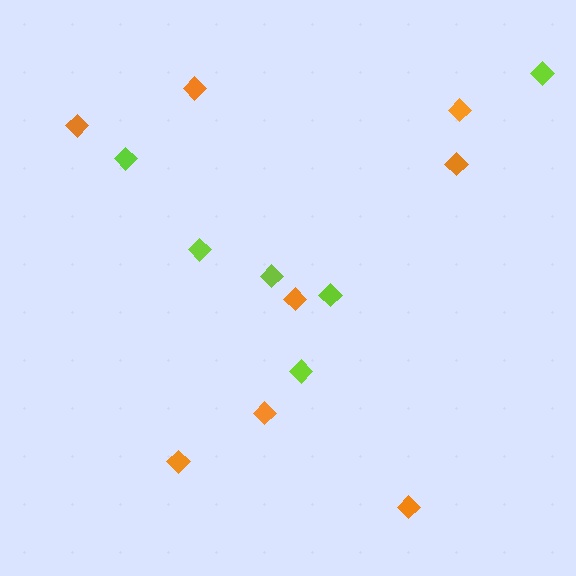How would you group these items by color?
There are 2 groups: one group of orange diamonds (8) and one group of lime diamonds (6).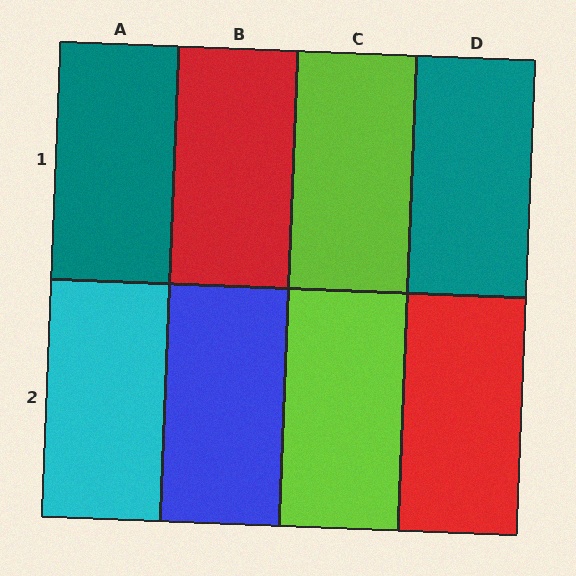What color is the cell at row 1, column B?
Red.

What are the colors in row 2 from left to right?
Cyan, blue, lime, red.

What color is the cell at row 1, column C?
Lime.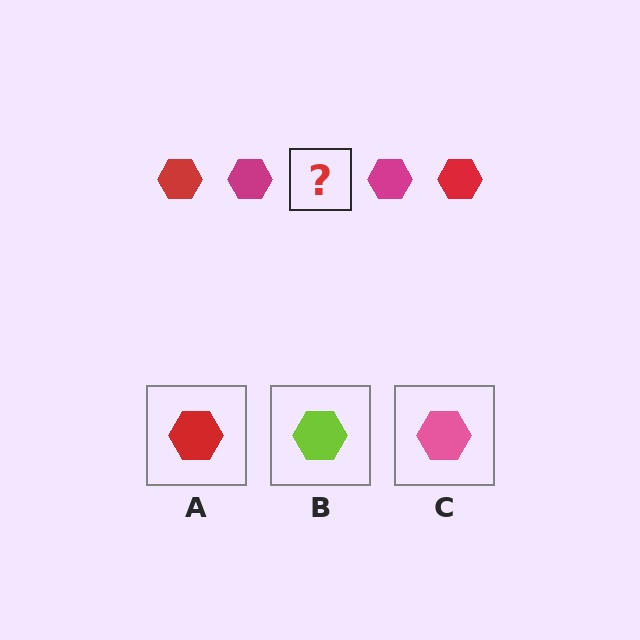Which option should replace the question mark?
Option A.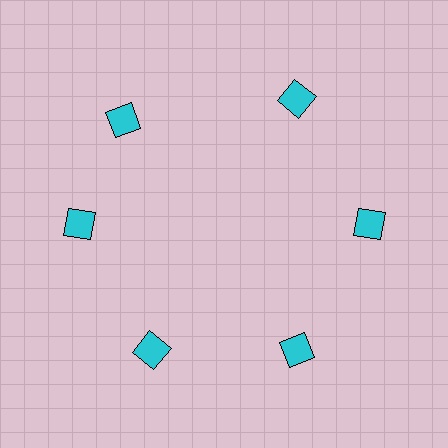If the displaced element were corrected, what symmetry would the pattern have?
It would have 6-fold rotational symmetry — the pattern would map onto itself every 60 degrees.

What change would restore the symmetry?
The symmetry would be restored by rotating it back into even spacing with its neighbors so that all 6 squares sit at equal angles and equal distance from the center.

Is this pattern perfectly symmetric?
No. The 6 cyan squares are arranged in a ring, but one element near the 11 o'clock position is rotated out of alignment along the ring, breaking the 6-fold rotational symmetry.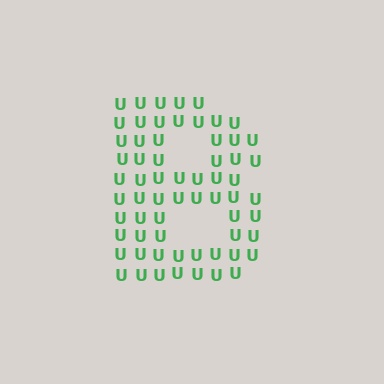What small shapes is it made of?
It is made of small letter U's.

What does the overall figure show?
The overall figure shows the letter B.